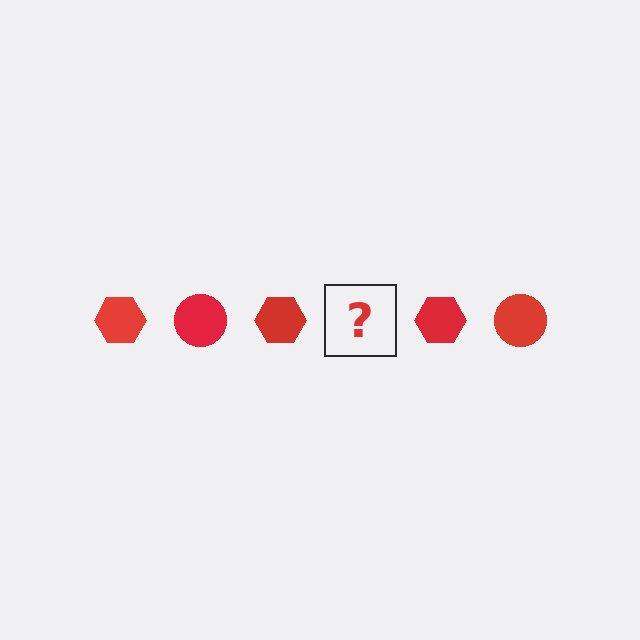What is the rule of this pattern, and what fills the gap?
The rule is that the pattern cycles through hexagon, circle shapes in red. The gap should be filled with a red circle.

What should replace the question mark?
The question mark should be replaced with a red circle.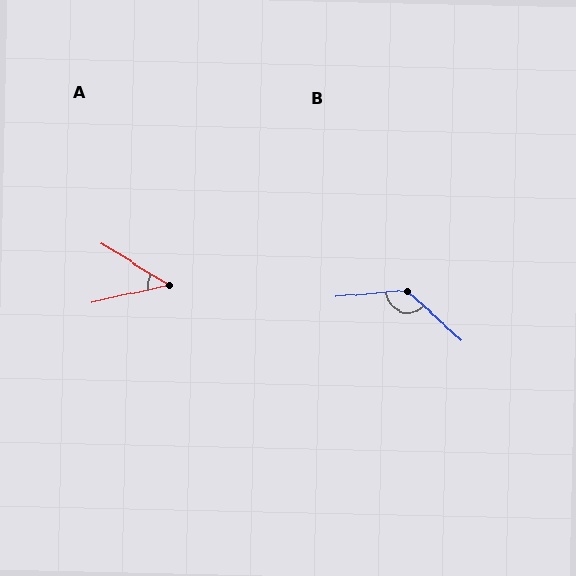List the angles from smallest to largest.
A (44°), B (133°).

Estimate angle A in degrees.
Approximately 44 degrees.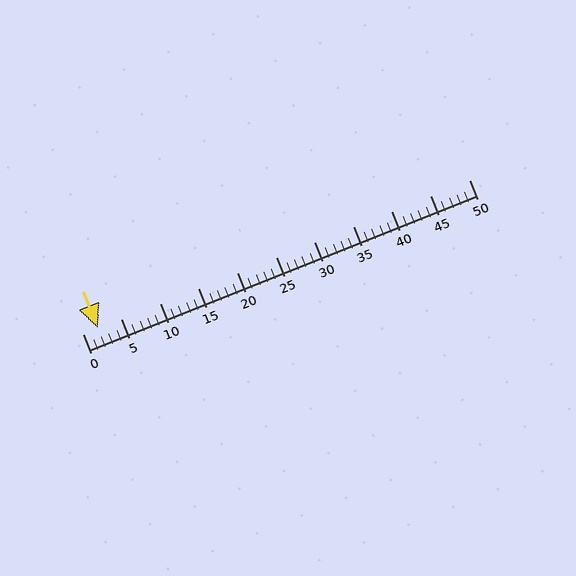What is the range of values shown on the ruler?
The ruler shows values from 0 to 50.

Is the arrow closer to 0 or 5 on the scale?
The arrow is closer to 0.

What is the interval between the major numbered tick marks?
The major tick marks are spaced 5 units apart.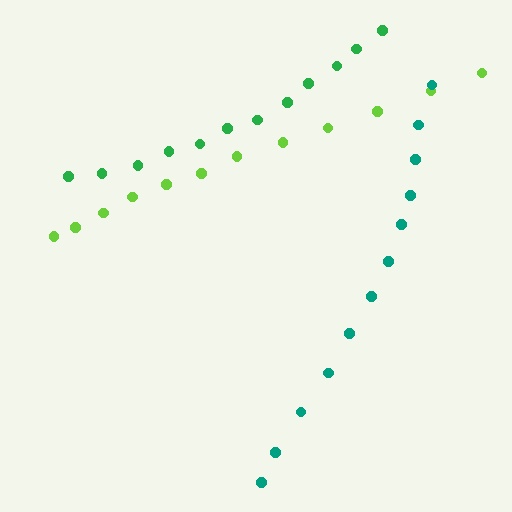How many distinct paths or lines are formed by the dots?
There are 3 distinct paths.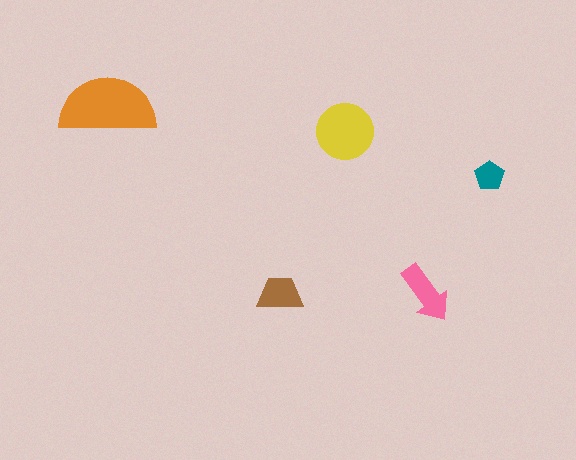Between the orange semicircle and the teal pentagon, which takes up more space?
The orange semicircle.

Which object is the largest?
The orange semicircle.